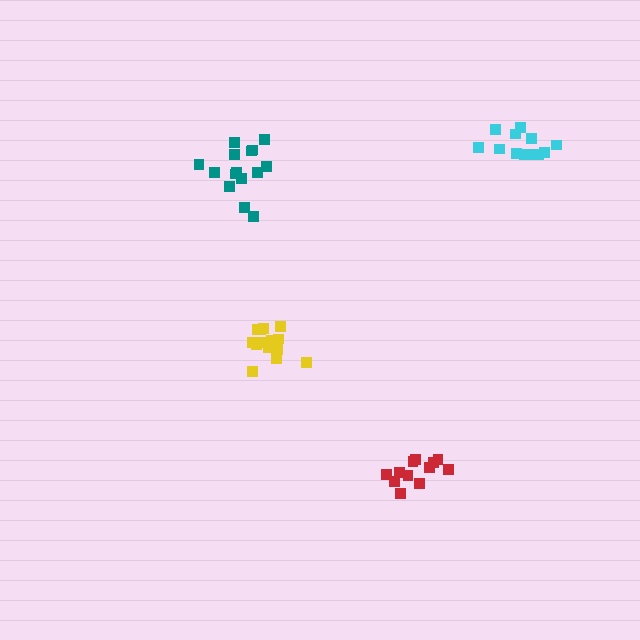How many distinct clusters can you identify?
There are 4 distinct clusters.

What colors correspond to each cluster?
The clusters are colored: teal, yellow, cyan, red.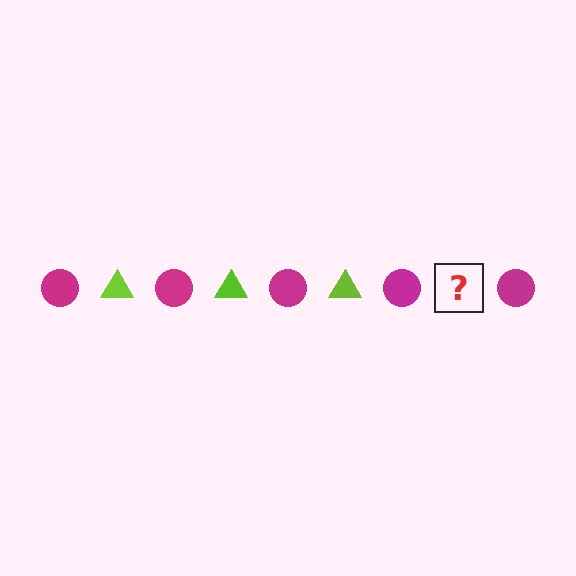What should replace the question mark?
The question mark should be replaced with a lime triangle.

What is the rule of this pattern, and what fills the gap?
The rule is that the pattern alternates between magenta circle and lime triangle. The gap should be filled with a lime triangle.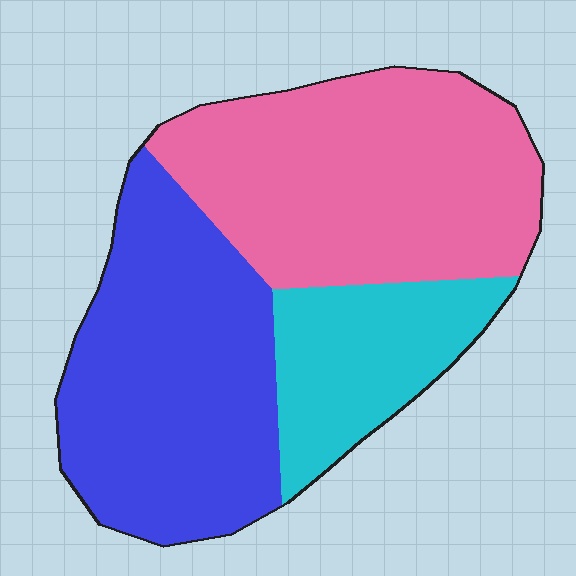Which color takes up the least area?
Cyan, at roughly 20%.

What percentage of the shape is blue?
Blue covers 39% of the shape.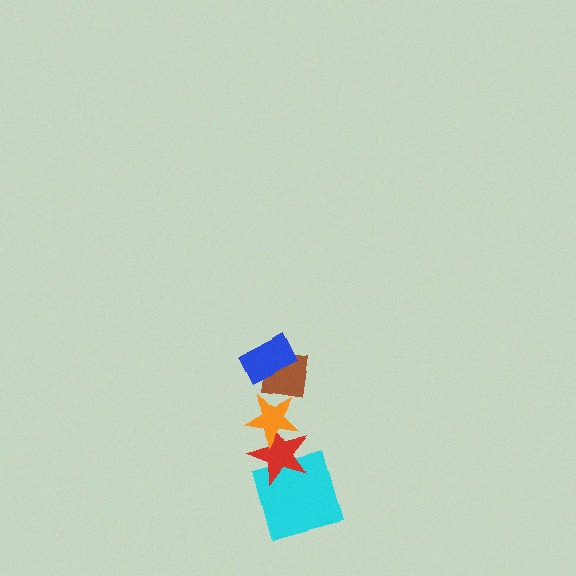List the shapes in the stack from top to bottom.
From top to bottom: the blue rectangle, the brown square, the orange star, the red star, the cyan square.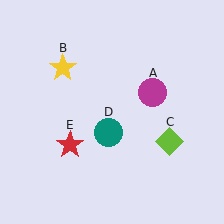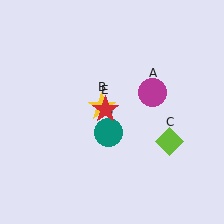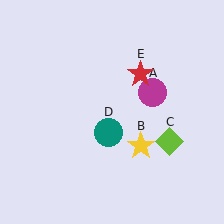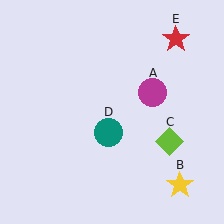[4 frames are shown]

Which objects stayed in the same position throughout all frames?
Magenta circle (object A) and lime diamond (object C) and teal circle (object D) remained stationary.